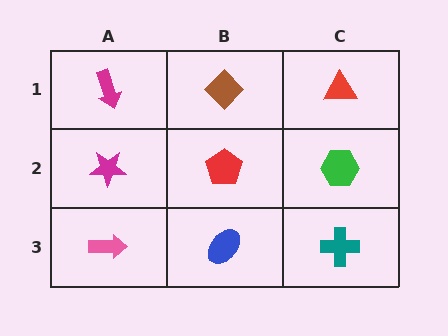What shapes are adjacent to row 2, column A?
A magenta arrow (row 1, column A), a pink arrow (row 3, column A), a red pentagon (row 2, column B).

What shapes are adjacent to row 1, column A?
A magenta star (row 2, column A), a brown diamond (row 1, column B).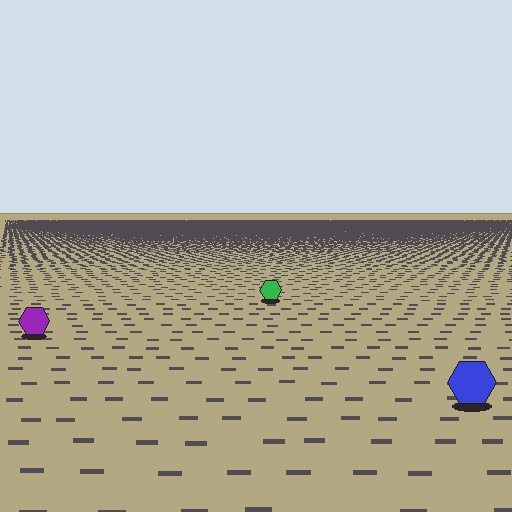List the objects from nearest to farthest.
From nearest to farthest: the blue hexagon, the purple hexagon, the green hexagon.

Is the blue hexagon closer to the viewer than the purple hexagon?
Yes. The blue hexagon is closer — you can tell from the texture gradient: the ground texture is coarser near it.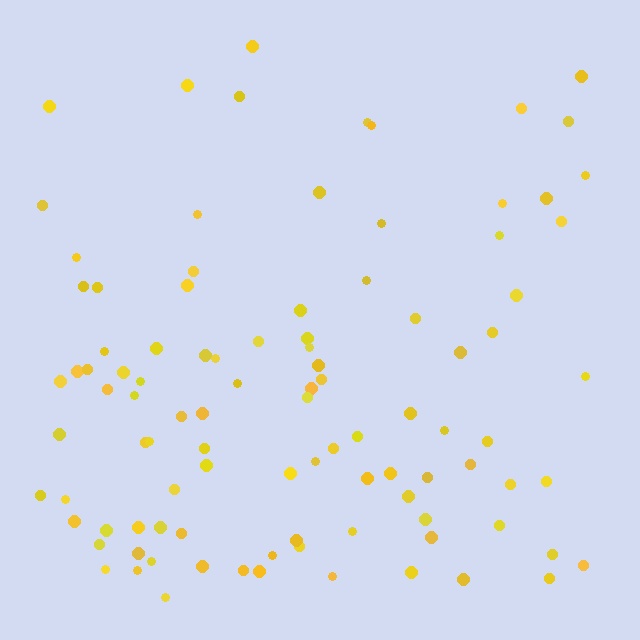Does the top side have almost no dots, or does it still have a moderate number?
Still a moderate number, just noticeably fewer than the bottom.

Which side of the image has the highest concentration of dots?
The bottom.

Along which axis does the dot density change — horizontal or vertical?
Vertical.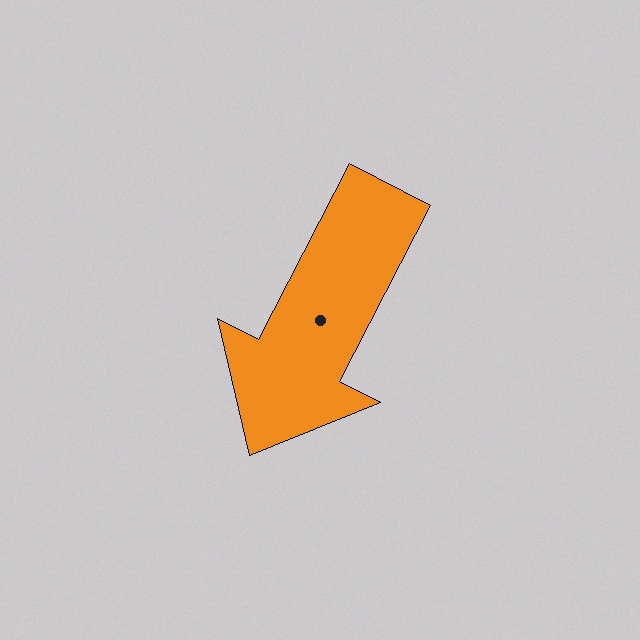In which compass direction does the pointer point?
Southwest.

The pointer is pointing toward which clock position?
Roughly 7 o'clock.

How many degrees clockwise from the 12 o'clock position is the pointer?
Approximately 207 degrees.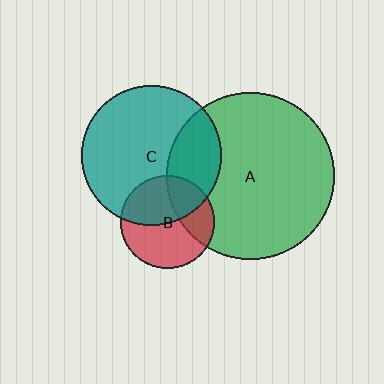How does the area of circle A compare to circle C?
Approximately 1.4 times.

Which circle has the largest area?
Circle A (green).